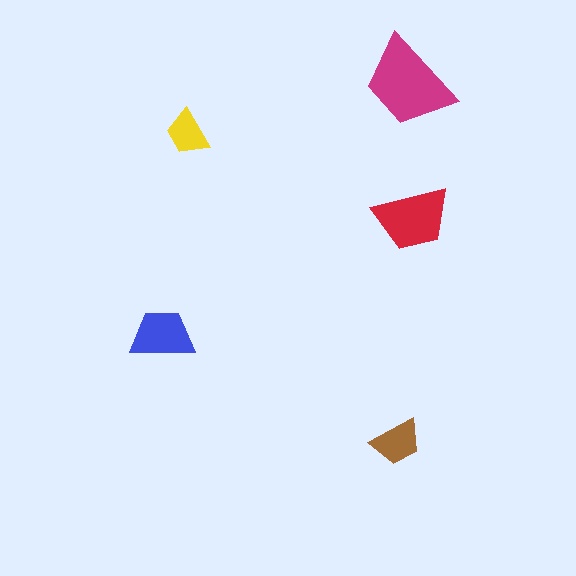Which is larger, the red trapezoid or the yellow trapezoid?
The red one.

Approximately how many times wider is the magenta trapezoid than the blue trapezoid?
About 1.5 times wider.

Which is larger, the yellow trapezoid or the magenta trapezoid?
The magenta one.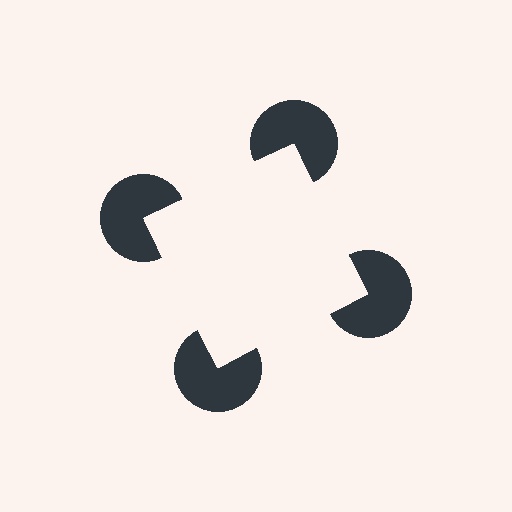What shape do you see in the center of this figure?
An illusory square — its edges are inferred from the aligned wedge cuts in the pac-man discs, not physically drawn.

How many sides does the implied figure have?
4 sides.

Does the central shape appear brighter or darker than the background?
It typically appears slightly brighter than the background, even though no actual brightness change is drawn.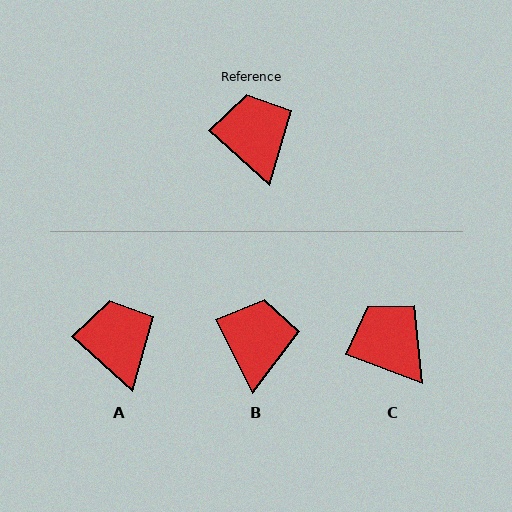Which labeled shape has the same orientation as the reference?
A.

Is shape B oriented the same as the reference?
No, it is off by about 21 degrees.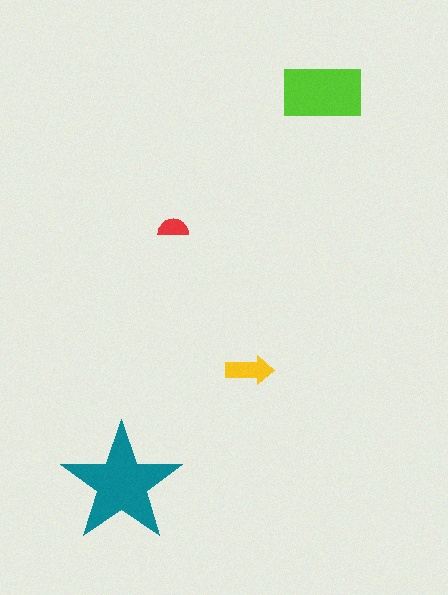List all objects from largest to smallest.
The teal star, the lime rectangle, the yellow arrow, the red semicircle.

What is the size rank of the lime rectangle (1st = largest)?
2nd.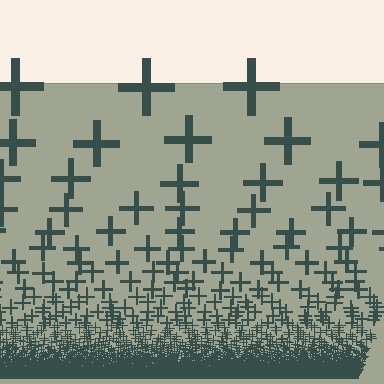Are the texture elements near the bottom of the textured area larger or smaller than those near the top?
Smaller. The gradient is inverted — elements near the bottom are smaller and denser.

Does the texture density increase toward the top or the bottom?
Density increases toward the bottom.